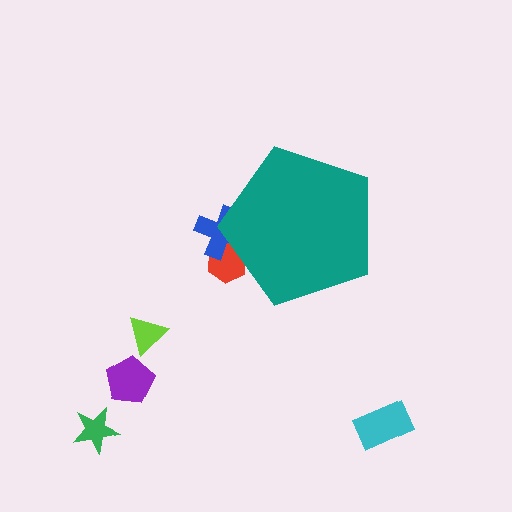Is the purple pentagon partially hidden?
No, the purple pentagon is fully visible.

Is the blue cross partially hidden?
Yes, the blue cross is partially hidden behind the teal pentagon.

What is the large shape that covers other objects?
A teal pentagon.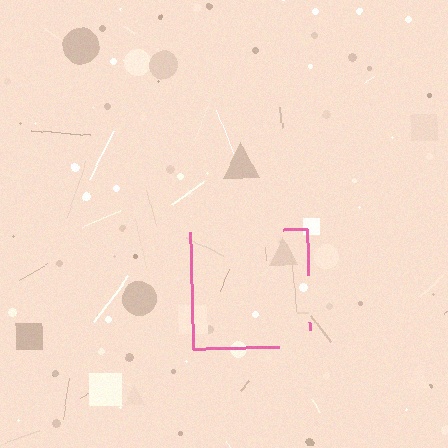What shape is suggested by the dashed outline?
The dashed outline suggests a square.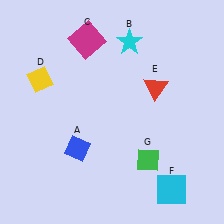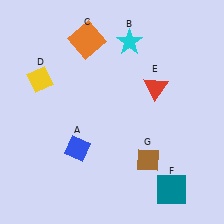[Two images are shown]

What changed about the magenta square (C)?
In Image 1, C is magenta. In Image 2, it changed to orange.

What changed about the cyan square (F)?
In Image 1, F is cyan. In Image 2, it changed to teal.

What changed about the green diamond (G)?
In Image 1, G is green. In Image 2, it changed to brown.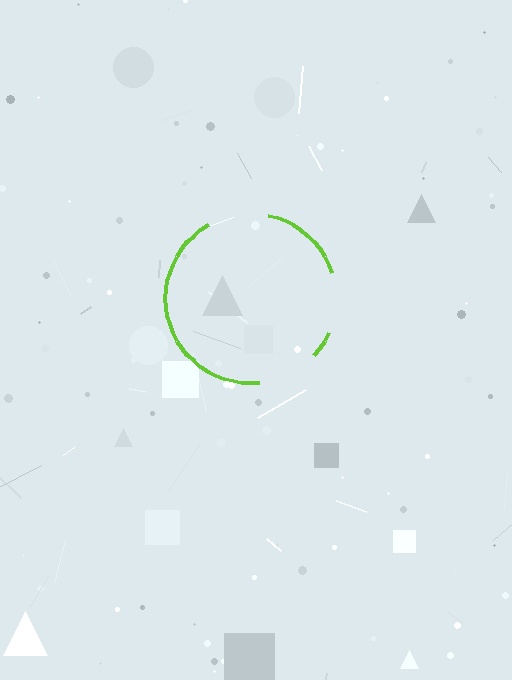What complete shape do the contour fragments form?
The contour fragments form a circle.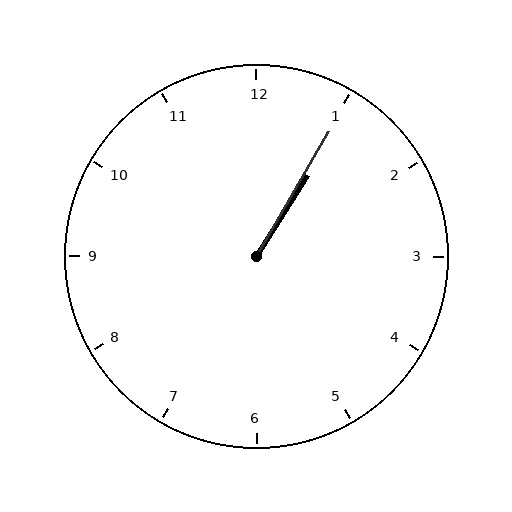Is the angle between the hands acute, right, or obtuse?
It is acute.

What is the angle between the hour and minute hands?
Approximately 2 degrees.